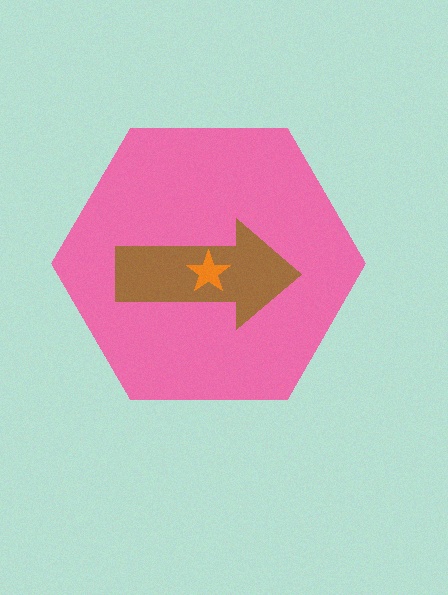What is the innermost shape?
The orange star.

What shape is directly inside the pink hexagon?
The brown arrow.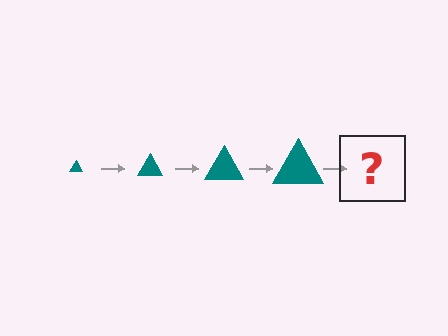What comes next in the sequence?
The next element should be a teal triangle, larger than the previous one.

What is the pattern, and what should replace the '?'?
The pattern is that the triangle gets progressively larger each step. The '?' should be a teal triangle, larger than the previous one.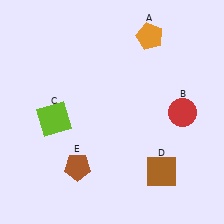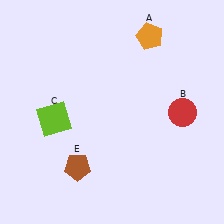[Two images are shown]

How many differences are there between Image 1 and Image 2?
There is 1 difference between the two images.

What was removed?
The brown square (D) was removed in Image 2.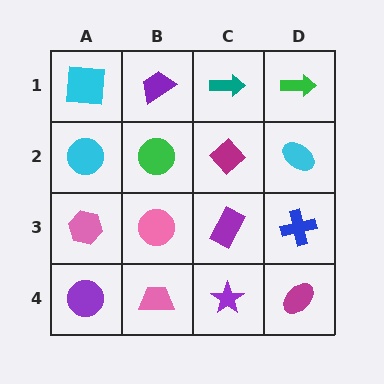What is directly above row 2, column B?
A purple trapezoid.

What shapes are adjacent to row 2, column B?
A purple trapezoid (row 1, column B), a pink circle (row 3, column B), a cyan circle (row 2, column A), a magenta diamond (row 2, column C).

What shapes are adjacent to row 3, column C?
A magenta diamond (row 2, column C), a purple star (row 4, column C), a pink circle (row 3, column B), a blue cross (row 3, column D).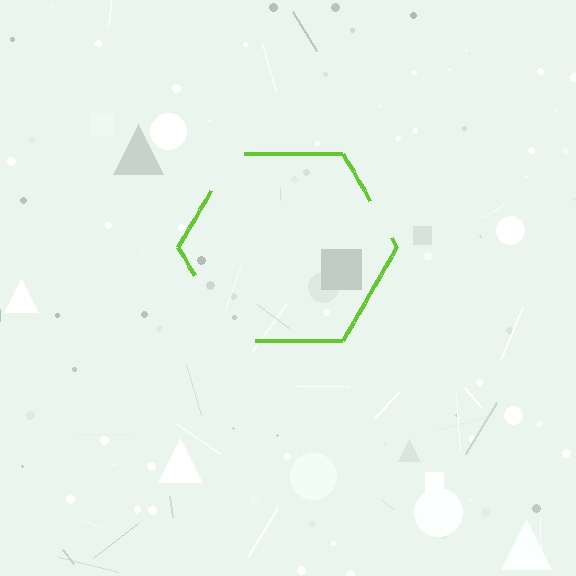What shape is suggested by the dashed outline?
The dashed outline suggests a hexagon.